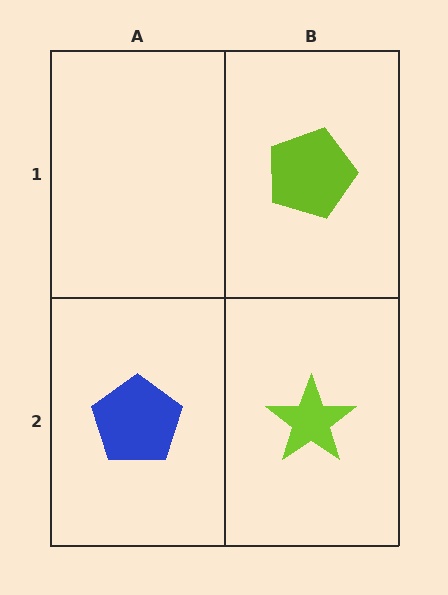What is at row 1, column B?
A lime pentagon.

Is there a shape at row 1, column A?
No, that cell is empty.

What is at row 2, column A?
A blue pentagon.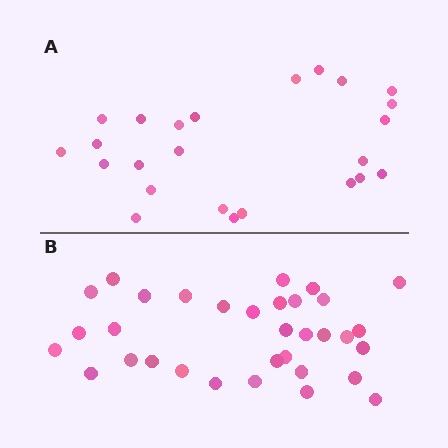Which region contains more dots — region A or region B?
Region B (the bottom region) has more dots.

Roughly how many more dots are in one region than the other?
Region B has roughly 8 or so more dots than region A.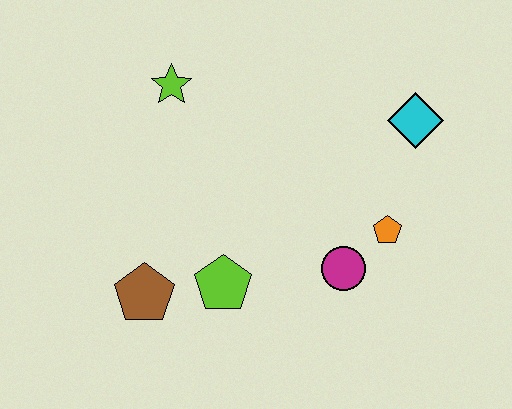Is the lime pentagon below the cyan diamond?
Yes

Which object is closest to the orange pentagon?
The magenta circle is closest to the orange pentagon.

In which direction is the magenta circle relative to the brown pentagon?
The magenta circle is to the right of the brown pentagon.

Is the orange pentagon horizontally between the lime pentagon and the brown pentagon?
No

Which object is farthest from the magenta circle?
The lime star is farthest from the magenta circle.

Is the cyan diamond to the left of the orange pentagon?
No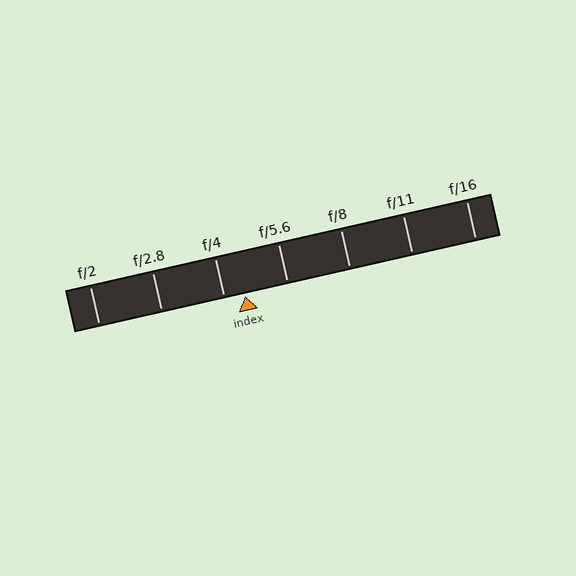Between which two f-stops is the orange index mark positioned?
The index mark is between f/4 and f/5.6.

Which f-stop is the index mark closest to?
The index mark is closest to f/4.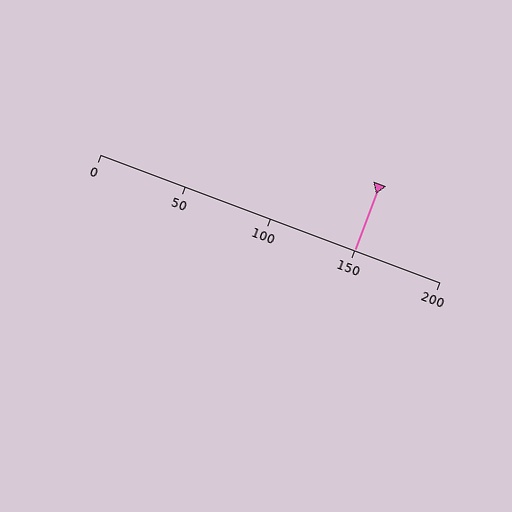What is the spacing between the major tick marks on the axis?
The major ticks are spaced 50 apart.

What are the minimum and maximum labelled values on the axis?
The axis runs from 0 to 200.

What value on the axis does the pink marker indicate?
The marker indicates approximately 150.